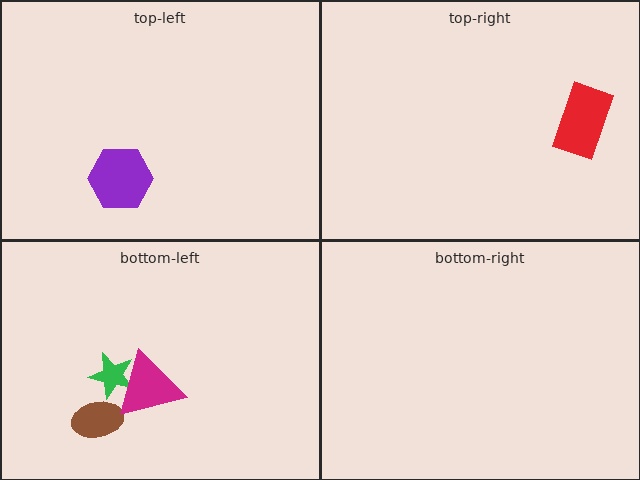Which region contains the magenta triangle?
The bottom-left region.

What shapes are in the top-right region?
The red rectangle.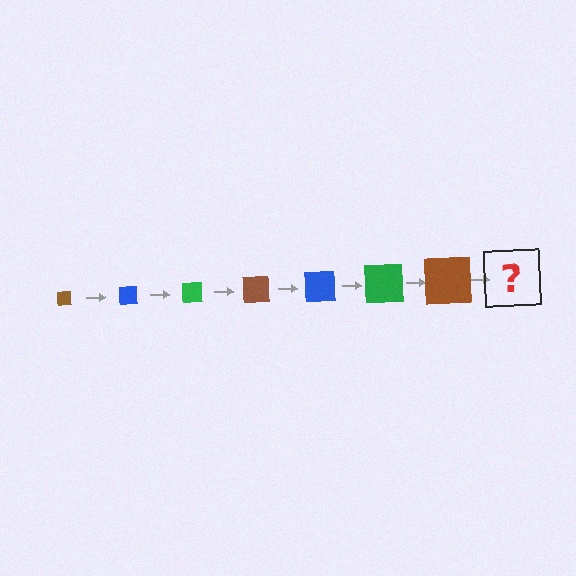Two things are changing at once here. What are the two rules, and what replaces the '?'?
The two rules are that the square grows larger each step and the color cycles through brown, blue, and green. The '?' should be a blue square, larger than the previous one.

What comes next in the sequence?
The next element should be a blue square, larger than the previous one.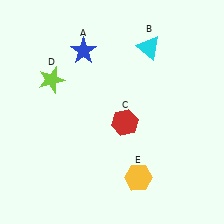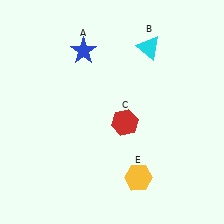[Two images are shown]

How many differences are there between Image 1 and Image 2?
There is 1 difference between the two images.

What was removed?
The lime star (D) was removed in Image 2.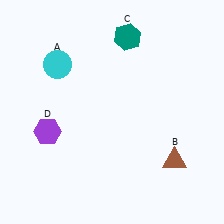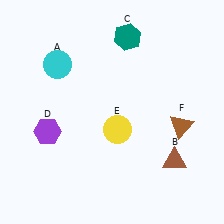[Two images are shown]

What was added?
A yellow circle (E), a brown triangle (F) were added in Image 2.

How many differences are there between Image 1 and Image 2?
There are 2 differences between the two images.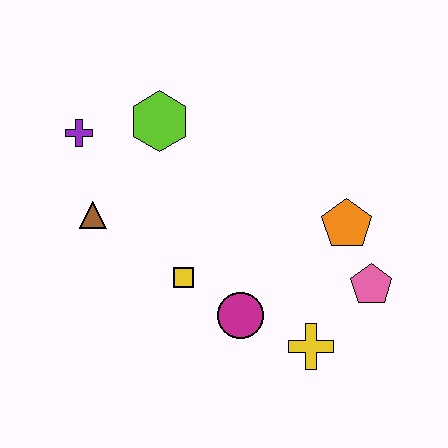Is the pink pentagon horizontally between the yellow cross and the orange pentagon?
No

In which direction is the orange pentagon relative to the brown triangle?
The orange pentagon is to the right of the brown triangle.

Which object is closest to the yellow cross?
The magenta circle is closest to the yellow cross.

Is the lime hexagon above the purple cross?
Yes